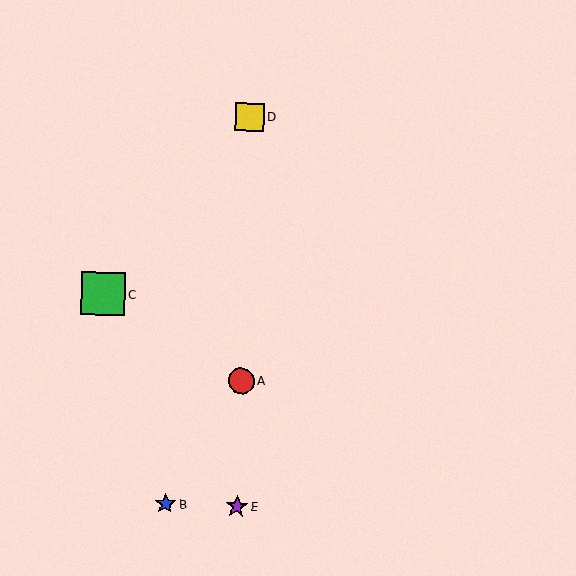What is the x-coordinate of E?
Object E is at x≈237.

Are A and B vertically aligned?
No, A is at x≈241 and B is at x≈165.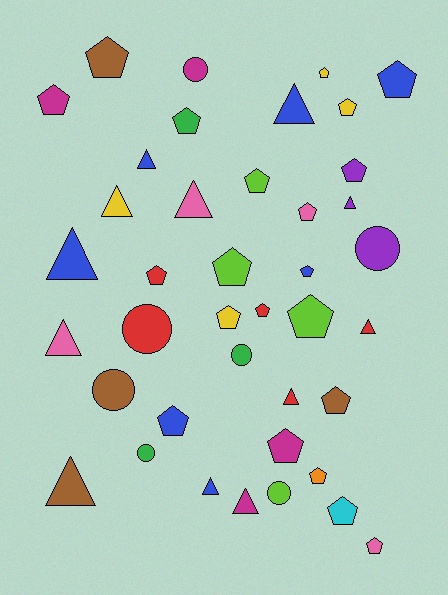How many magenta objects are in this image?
There are 4 magenta objects.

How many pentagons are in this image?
There are 21 pentagons.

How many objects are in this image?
There are 40 objects.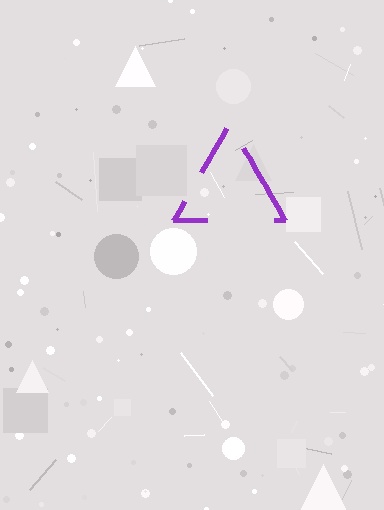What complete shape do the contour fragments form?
The contour fragments form a triangle.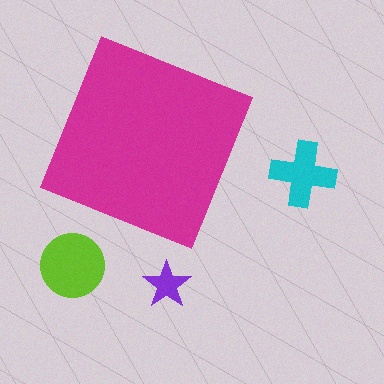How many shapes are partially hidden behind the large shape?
0 shapes are partially hidden.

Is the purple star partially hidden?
No, the purple star is fully visible.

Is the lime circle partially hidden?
No, the lime circle is fully visible.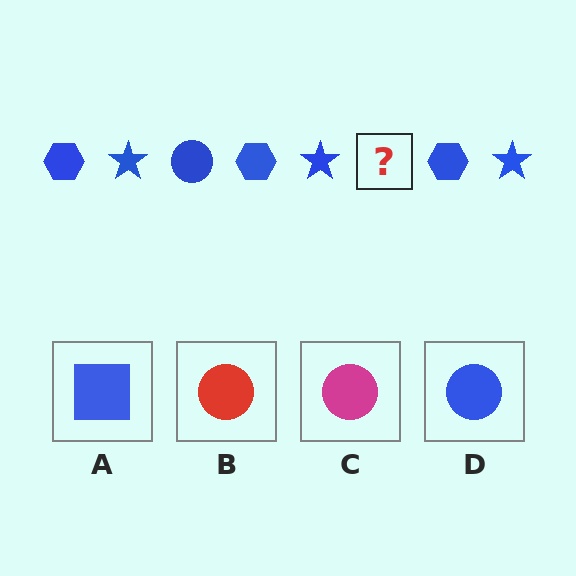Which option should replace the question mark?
Option D.